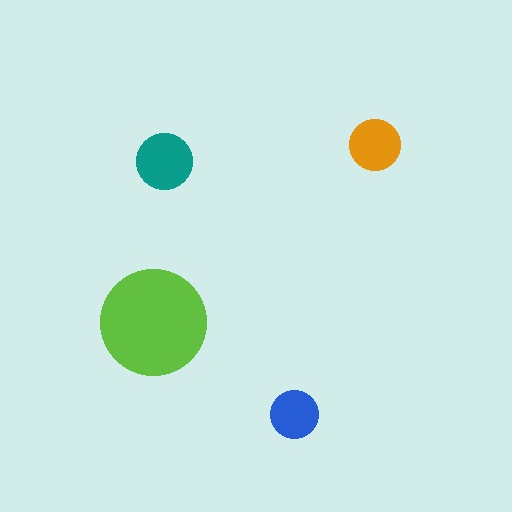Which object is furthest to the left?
The lime circle is leftmost.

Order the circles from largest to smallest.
the lime one, the teal one, the orange one, the blue one.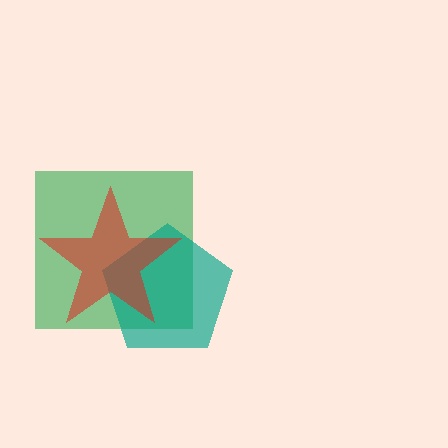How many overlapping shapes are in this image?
There are 3 overlapping shapes in the image.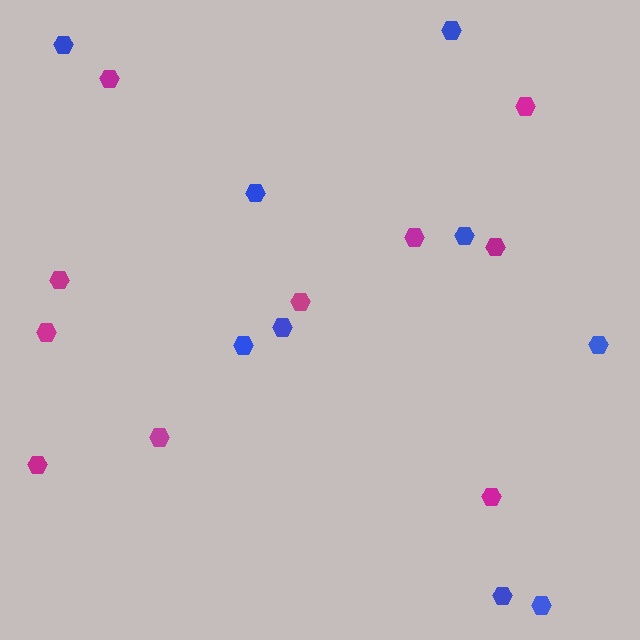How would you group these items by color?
There are 2 groups: one group of blue hexagons (9) and one group of magenta hexagons (10).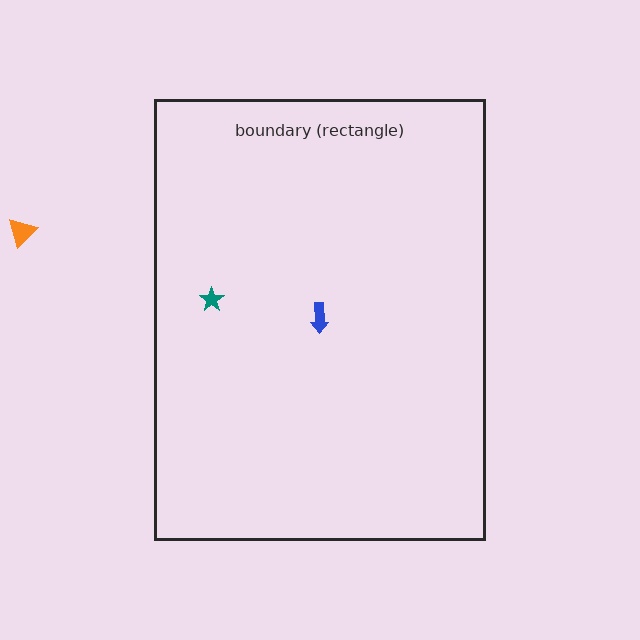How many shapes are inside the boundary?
2 inside, 1 outside.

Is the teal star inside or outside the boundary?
Inside.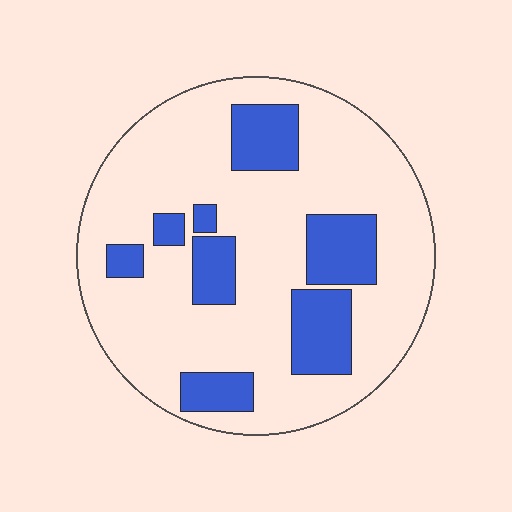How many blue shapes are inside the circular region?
8.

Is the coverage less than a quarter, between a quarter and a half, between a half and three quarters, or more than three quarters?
Less than a quarter.